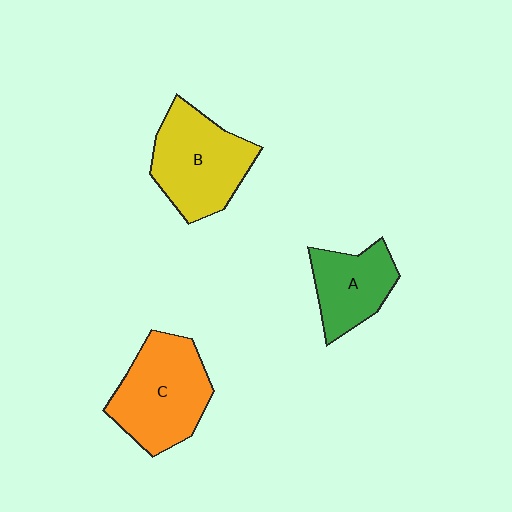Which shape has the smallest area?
Shape A (green).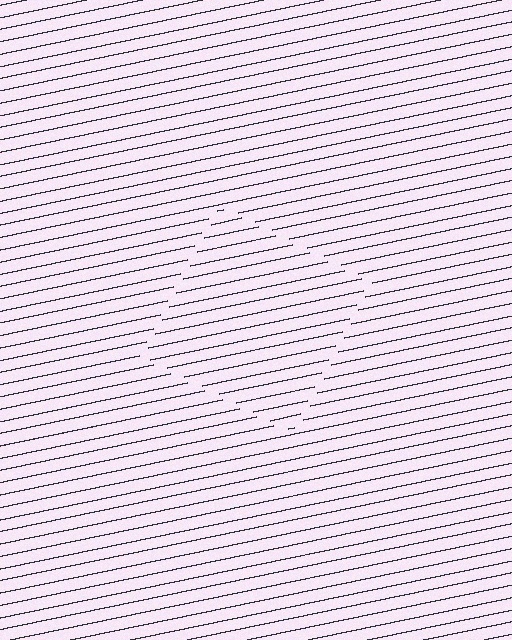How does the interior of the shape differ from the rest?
The interior of the shape contains the same grating, shifted by half a period — the contour is defined by the phase discontinuity where line-ends from the inner and outer gratings abut.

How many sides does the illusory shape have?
4 sides — the line-ends trace a square.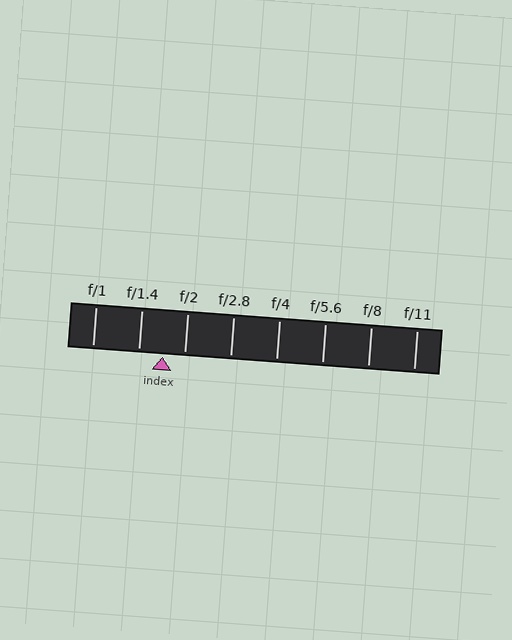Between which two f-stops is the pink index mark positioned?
The index mark is between f/1.4 and f/2.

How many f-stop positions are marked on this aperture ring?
There are 8 f-stop positions marked.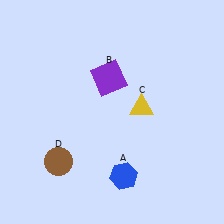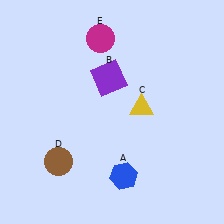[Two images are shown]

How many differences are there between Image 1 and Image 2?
There is 1 difference between the two images.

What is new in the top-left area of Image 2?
A magenta circle (E) was added in the top-left area of Image 2.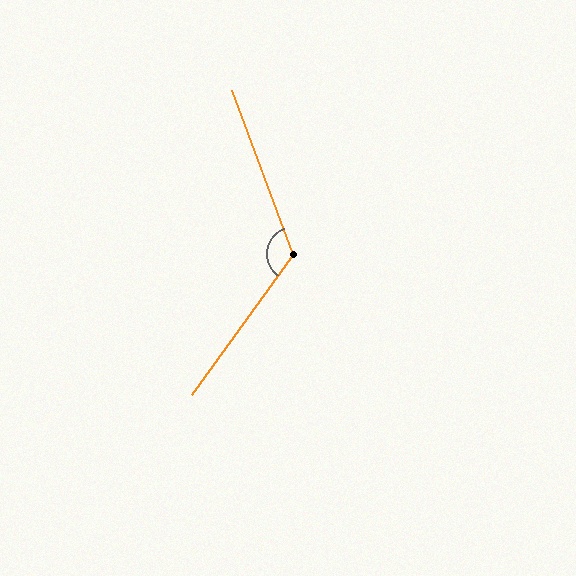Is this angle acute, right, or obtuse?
It is obtuse.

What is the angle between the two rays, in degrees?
Approximately 123 degrees.